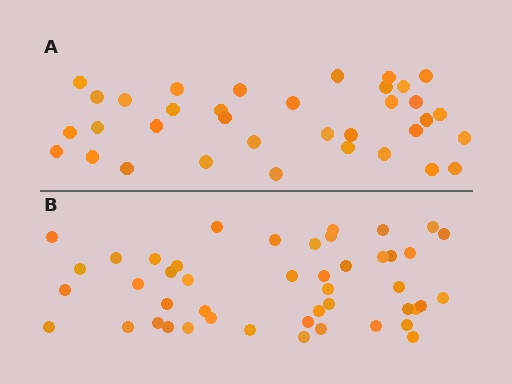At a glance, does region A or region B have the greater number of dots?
Region B (the bottom region) has more dots.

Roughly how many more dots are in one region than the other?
Region B has roughly 12 or so more dots than region A.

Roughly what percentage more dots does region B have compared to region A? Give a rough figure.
About 30% more.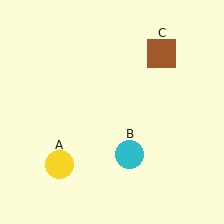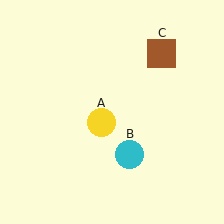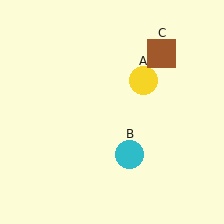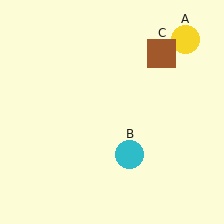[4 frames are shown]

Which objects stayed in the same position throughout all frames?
Cyan circle (object B) and brown square (object C) remained stationary.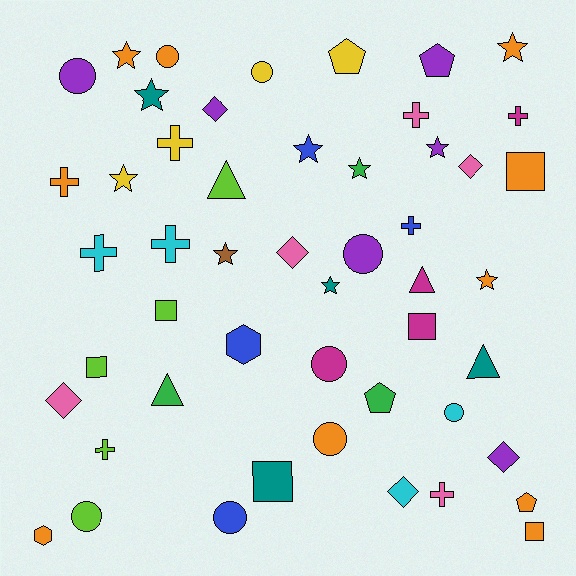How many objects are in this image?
There are 50 objects.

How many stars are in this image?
There are 10 stars.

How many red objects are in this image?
There are no red objects.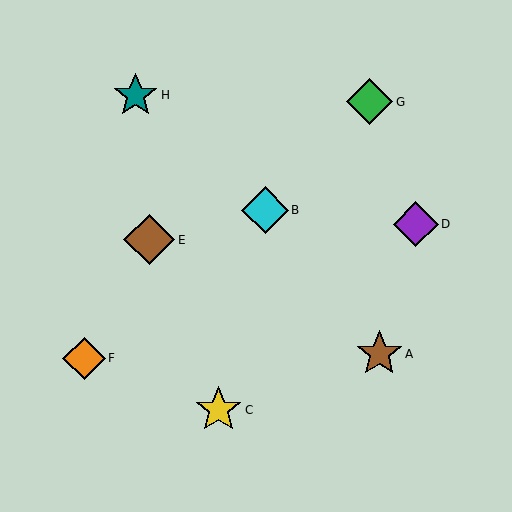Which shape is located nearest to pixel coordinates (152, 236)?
The brown diamond (labeled E) at (149, 240) is nearest to that location.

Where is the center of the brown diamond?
The center of the brown diamond is at (149, 240).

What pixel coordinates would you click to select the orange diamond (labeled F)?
Click at (84, 358) to select the orange diamond F.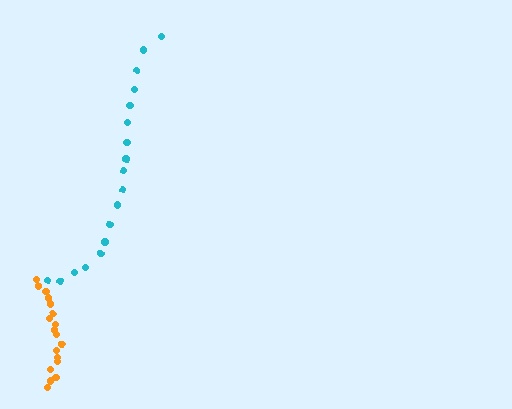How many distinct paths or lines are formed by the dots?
There are 2 distinct paths.